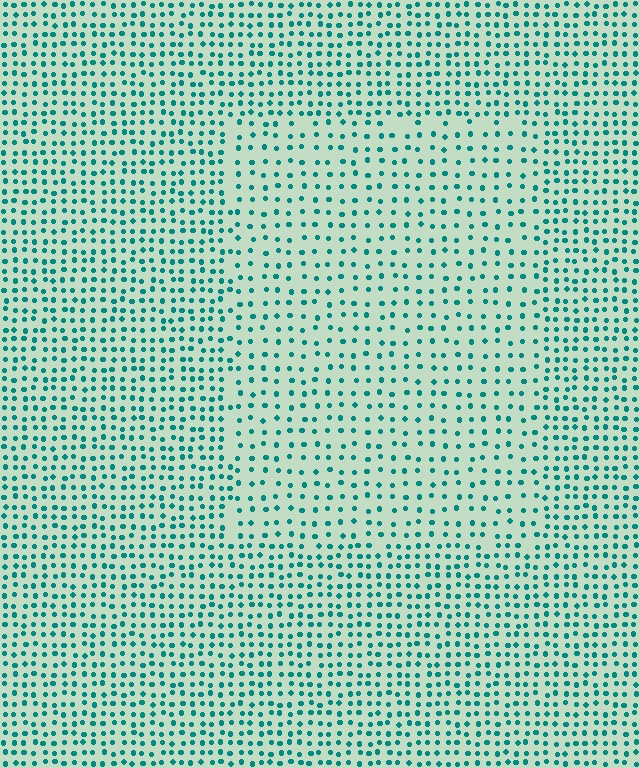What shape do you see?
I see a rectangle.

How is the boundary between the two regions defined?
The boundary is defined by a change in element density (approximately 1.7x ratio). All elements are the same color, size, and shape.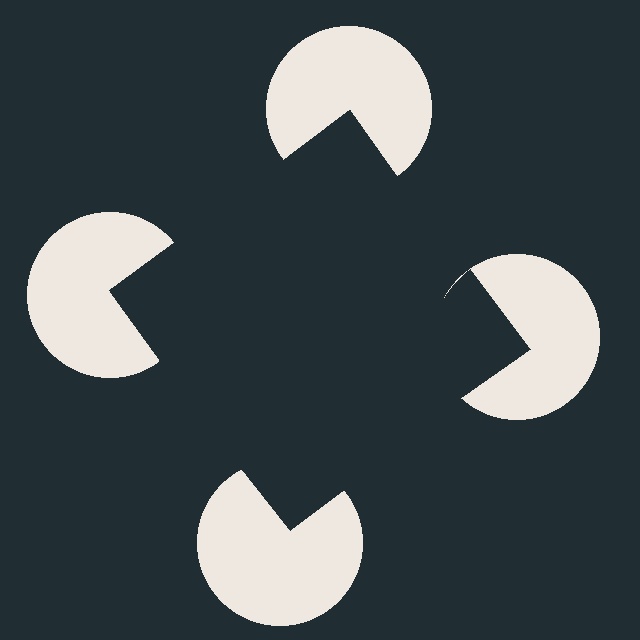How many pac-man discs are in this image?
There are 4 — one at each vertex of the illusory square.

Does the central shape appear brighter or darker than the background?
It typically appears slightly darker than the background, even though no actual brightness change is drawn.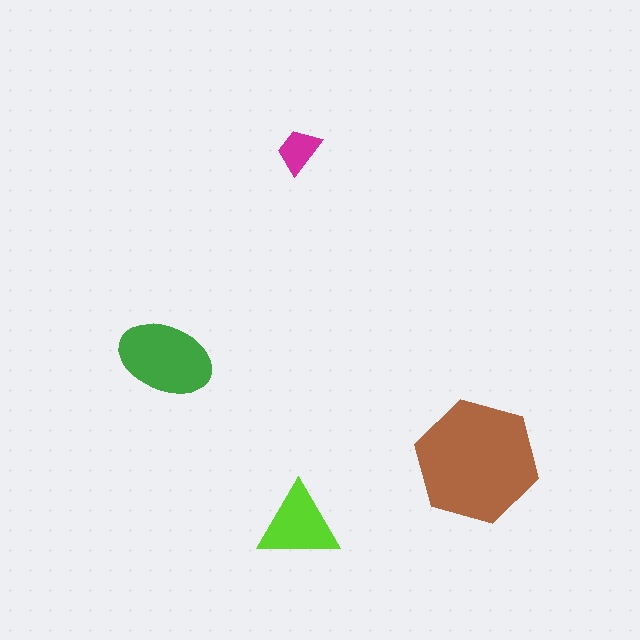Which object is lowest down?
The lime triangle is bottommost.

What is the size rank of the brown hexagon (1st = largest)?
1st.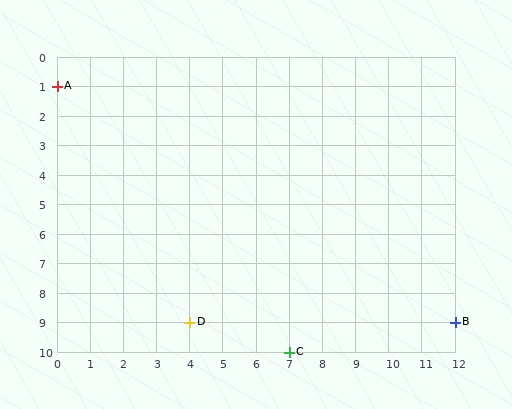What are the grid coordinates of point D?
Point D is at grid coordinates (4, 9).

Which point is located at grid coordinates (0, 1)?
Point A is at (0, 1).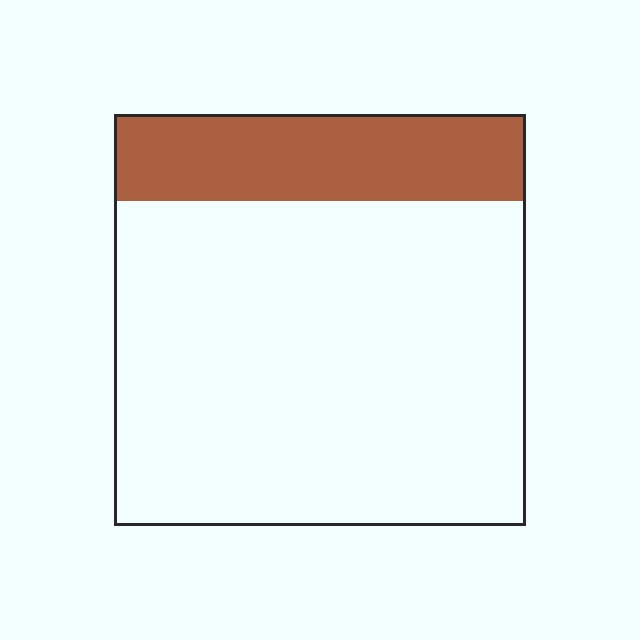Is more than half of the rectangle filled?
No.